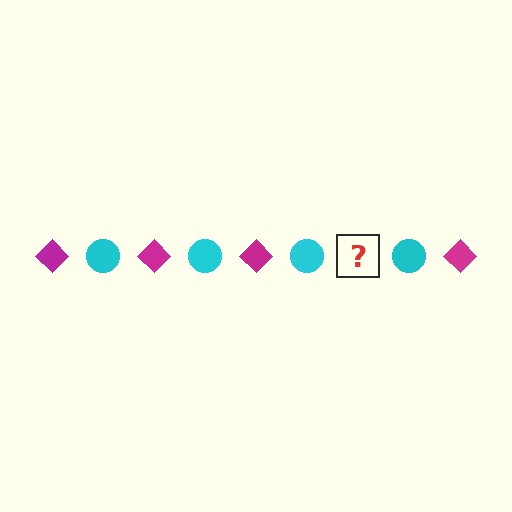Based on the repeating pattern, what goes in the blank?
The blank should be a magenta diamond.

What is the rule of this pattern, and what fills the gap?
The rule is that the pattern alternates between magenta diamond and cyan circle. The gap should be filled with a magenta diamond.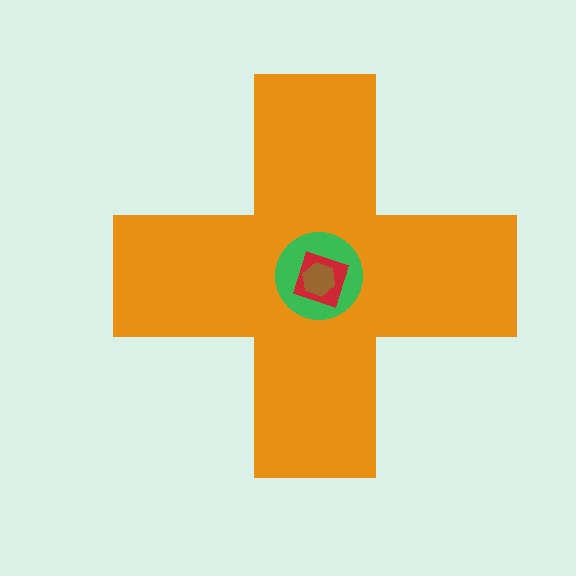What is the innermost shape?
The brown hexagon.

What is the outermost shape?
The orange cross.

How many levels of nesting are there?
4.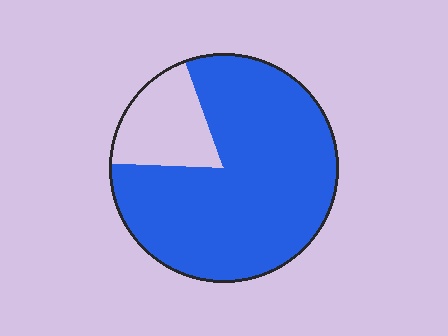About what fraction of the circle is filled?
About four fifths (4/5).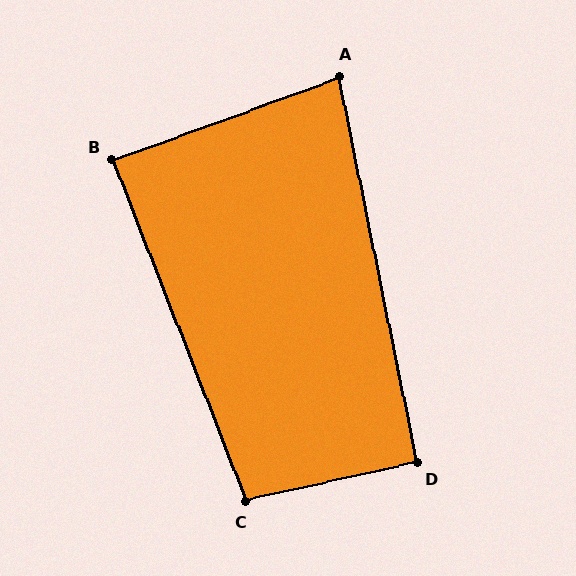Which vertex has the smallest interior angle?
A, at approximately 81 degrees.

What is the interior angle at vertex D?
Approximately 91 degrees (approximately right).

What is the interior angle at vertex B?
Approximately 89 degrees (approximately right).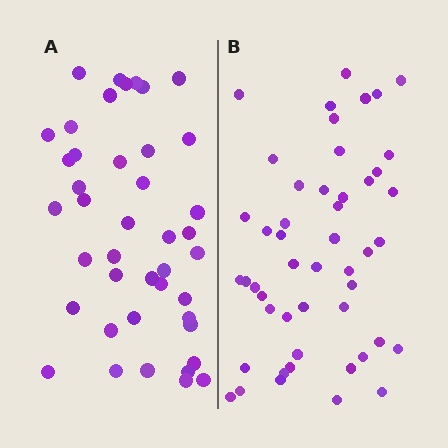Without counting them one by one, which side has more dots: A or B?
Region B (the right region) has more dots.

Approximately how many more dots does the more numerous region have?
Region B has roughly 8 or so more dots than region A.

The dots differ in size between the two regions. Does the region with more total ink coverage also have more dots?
No. Region A has more total ink coverage because its dots are larger, but region B actually contains more individual dots. Total area can be misleading — the number of items is what matters here.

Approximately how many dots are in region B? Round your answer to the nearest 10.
About 50 dots. (The exact count is 49, which rounds to 50.)